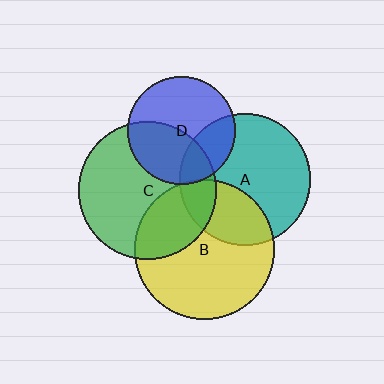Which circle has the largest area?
Circle B (yellow).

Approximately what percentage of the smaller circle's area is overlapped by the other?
Approximately 30%.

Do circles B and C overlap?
Yes.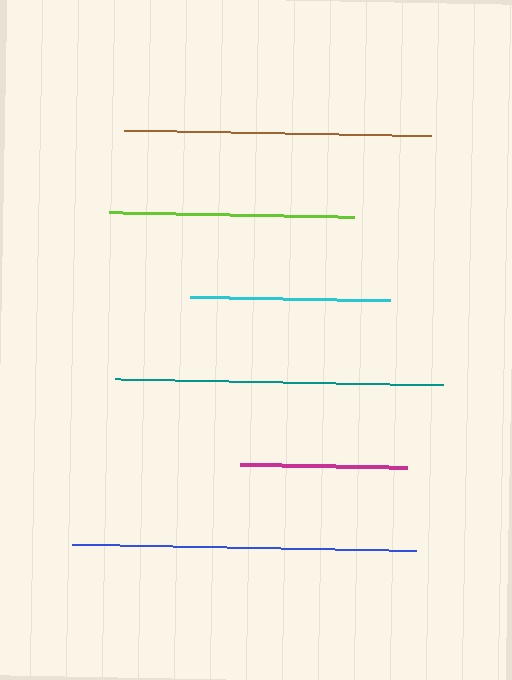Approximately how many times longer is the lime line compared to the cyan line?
The lime line is approximately 1.2 times the length of the cyan line.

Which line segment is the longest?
The blue line is the longest at approximately 344 pixels.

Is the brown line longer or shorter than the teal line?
The teal line is longer than the brown line.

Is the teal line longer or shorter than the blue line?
The blue line is longer than the teal line.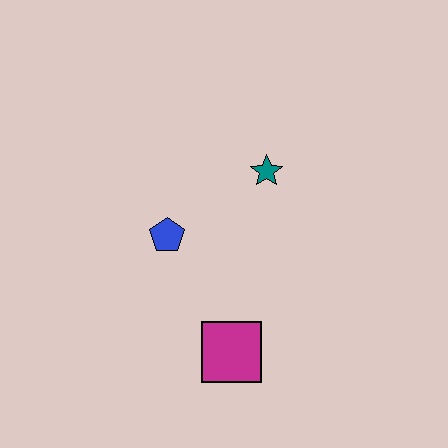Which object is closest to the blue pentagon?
The teal star is closest to the blue pentagon.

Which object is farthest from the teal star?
The magenta square is farthest from the teal star.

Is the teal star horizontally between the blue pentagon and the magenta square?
No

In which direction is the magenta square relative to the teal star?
The magenta square is below the teal star.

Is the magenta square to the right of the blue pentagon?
Yes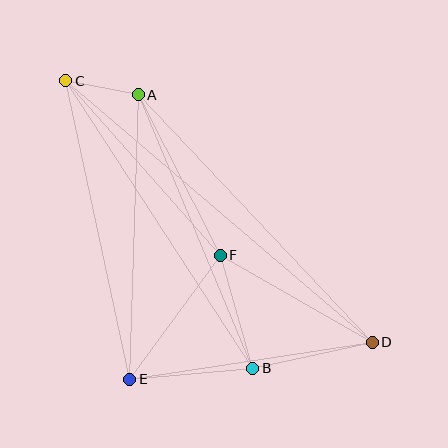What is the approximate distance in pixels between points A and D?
The distance between A and D is approximately 341 pixels.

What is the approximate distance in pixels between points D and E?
The distance between D and E is approximately 245 pixels.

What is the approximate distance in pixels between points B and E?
The distance between B and E is approximately 123 pixels.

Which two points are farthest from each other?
Points C and D are farthest from each other.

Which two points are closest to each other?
Points A and C are closest to each other.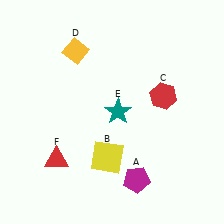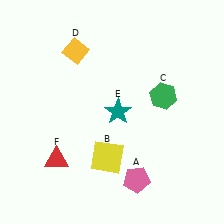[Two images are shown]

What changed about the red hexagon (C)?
In Image 1, C is red. In Image 2, it changed to green.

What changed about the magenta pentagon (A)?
In Image 1, A is magenta. In Image 2, it changed to pink.